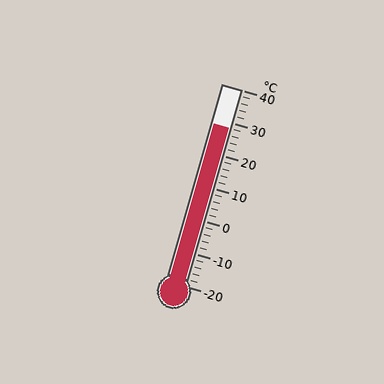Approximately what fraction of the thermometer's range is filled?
The thermometer is filled to approximately 80% of its range.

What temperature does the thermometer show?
The thermometer shows approximately 28°C.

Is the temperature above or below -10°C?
The temperature is above -10°C.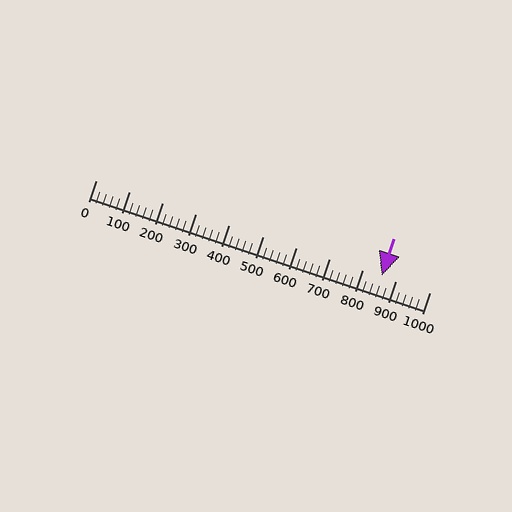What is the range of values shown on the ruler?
The ruler shows values from 0 to 1000.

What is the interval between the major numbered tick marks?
The major tick marks are spaced 100 units apart.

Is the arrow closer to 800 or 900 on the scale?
The arrow is closer to 900.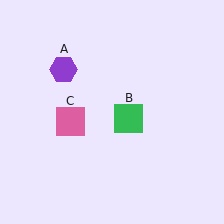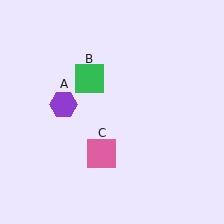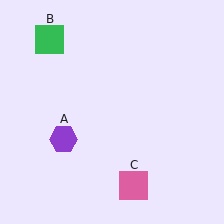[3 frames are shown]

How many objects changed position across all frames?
3 objects changed position: purple hexagon (object A), green square (object B), pink square (object C).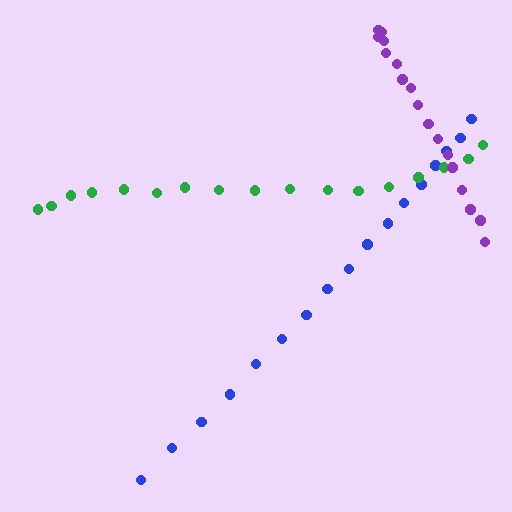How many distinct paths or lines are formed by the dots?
There are 3 distinct paths.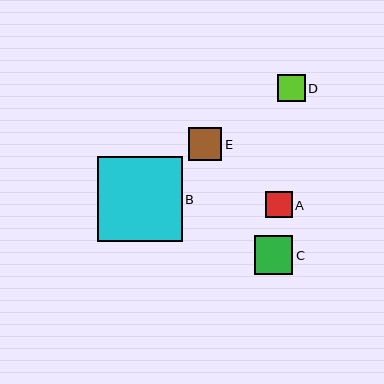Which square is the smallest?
Square A is the smallest with a size of approximately 26 pixels.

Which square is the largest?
Square B is the largest with a size of approximately 85 pixels.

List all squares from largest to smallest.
From largest to smallest: B, C, E, D, A.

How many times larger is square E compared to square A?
Square E is approximately 1.3 times the size of square A.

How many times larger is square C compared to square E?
Square C is approximately 1.1 times the size of square E.